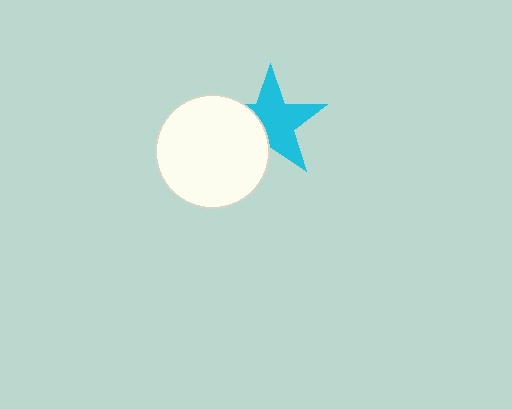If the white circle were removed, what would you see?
You would see the complete cyan star.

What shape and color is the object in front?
The object in front is a white circle.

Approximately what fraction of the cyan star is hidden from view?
Roughly 34% of the cyan star is hidden behind the white circle.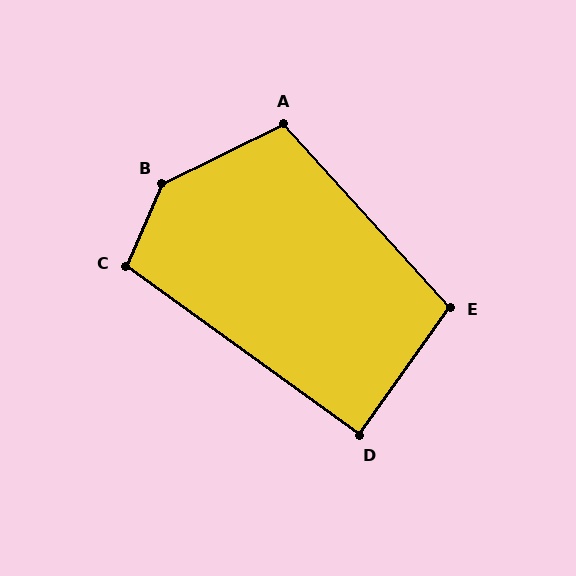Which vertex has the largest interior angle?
B, at approximately 140 degrees.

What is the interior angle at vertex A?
Approximately 106 degrees (obtuse).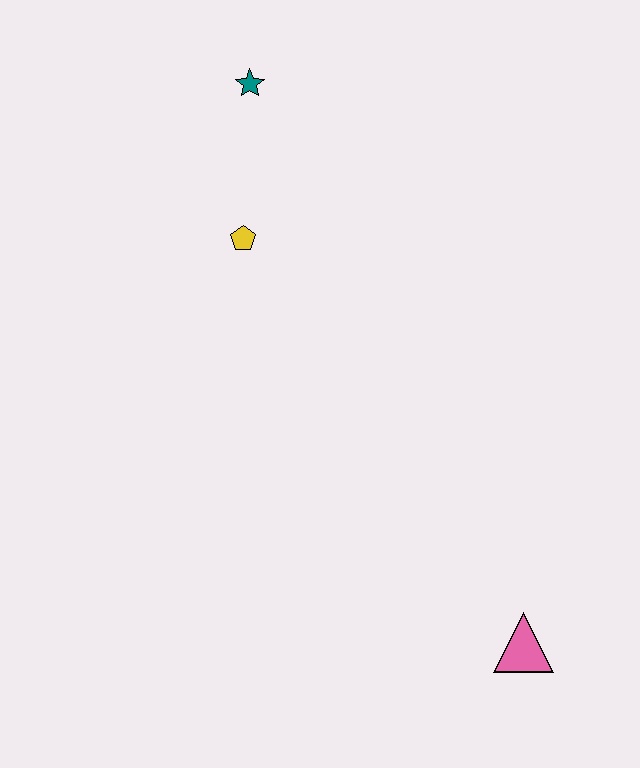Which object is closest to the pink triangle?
The yellow pentagon is closest to the pink triangle.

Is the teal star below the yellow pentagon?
No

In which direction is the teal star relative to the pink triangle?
The teal star is above the pink triangle.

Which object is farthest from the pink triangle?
The teal star is farthest from the pink triangle.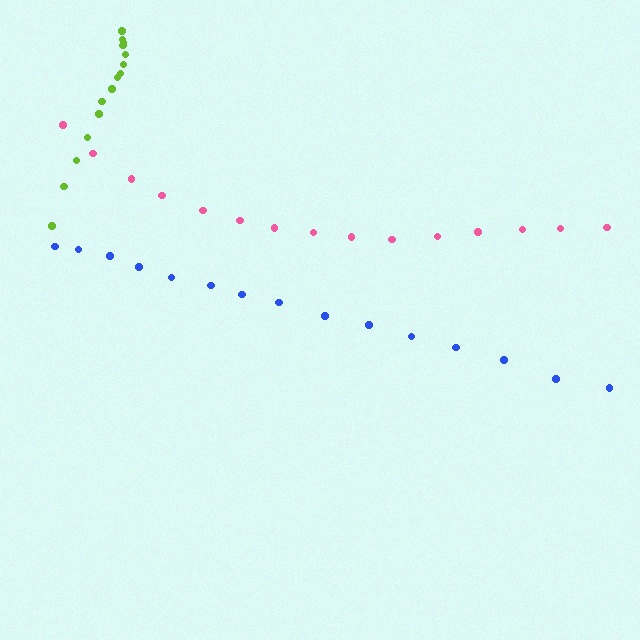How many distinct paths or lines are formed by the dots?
There are 3 distinct paths.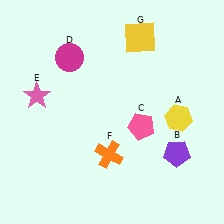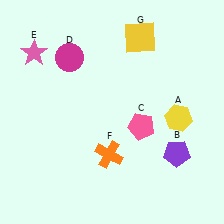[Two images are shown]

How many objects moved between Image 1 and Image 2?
1 object moved between the two images.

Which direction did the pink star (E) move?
The pink star (E) moved up.